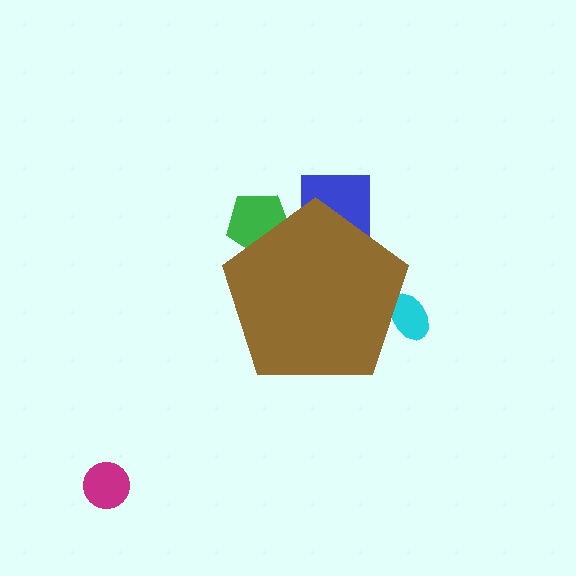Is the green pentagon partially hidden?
Yes, the green pentagon is partially hidden behind the brown pentagon.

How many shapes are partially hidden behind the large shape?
3 shapes are partially hidden.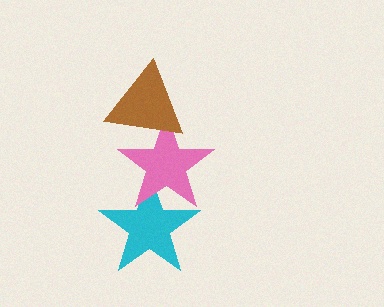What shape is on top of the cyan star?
The pink star is on top of the cyan star.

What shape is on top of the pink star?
The brown triangle is on top of the pink star.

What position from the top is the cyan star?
The cyan star is 3rd from the top.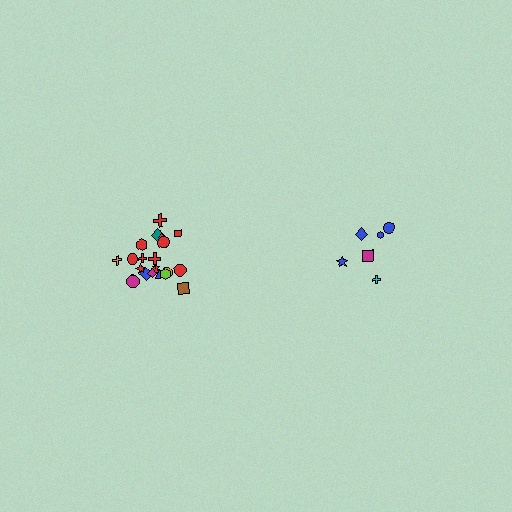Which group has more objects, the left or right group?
The left group.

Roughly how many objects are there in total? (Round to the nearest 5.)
Roughly 30 objects in total.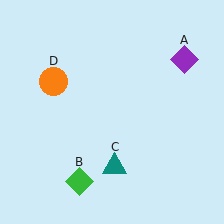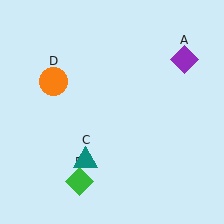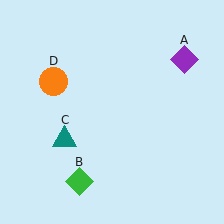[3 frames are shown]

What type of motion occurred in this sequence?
The teal triangle (object C) rotated clockwise around the center of the scene.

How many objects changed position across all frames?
1 object changed position: teal triangle (object C).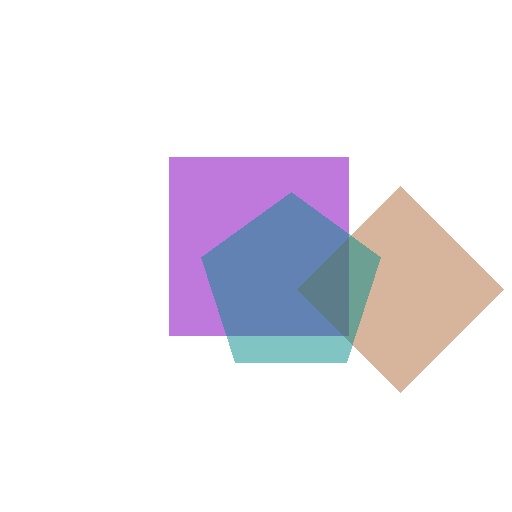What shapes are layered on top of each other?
The layered shapes are: a purple square, a brown diamond, a teal pentagon.